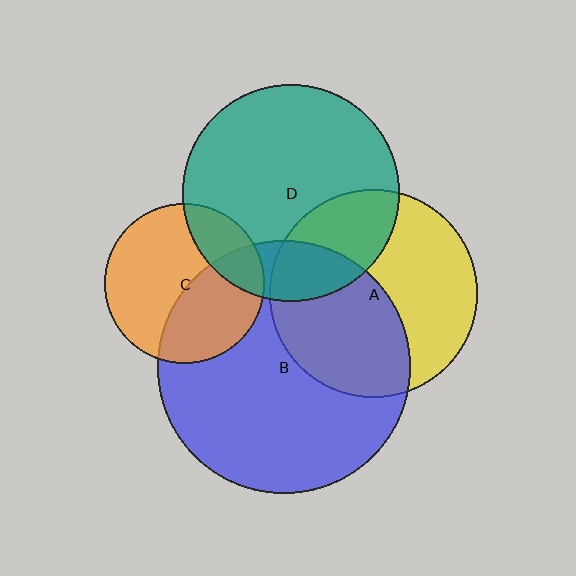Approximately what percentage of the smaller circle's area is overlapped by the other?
Approximately 30%.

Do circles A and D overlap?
Yes.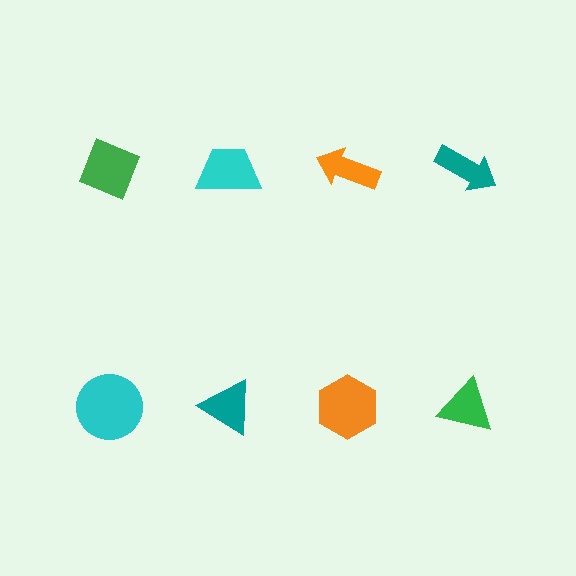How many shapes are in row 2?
4 shapes.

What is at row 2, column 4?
A green triangle.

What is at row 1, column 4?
A teal arrow.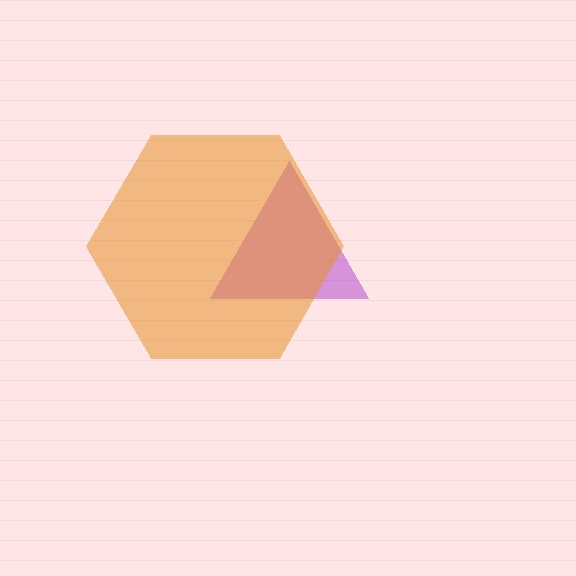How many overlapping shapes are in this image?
There are 2 overlapping shapes in the image.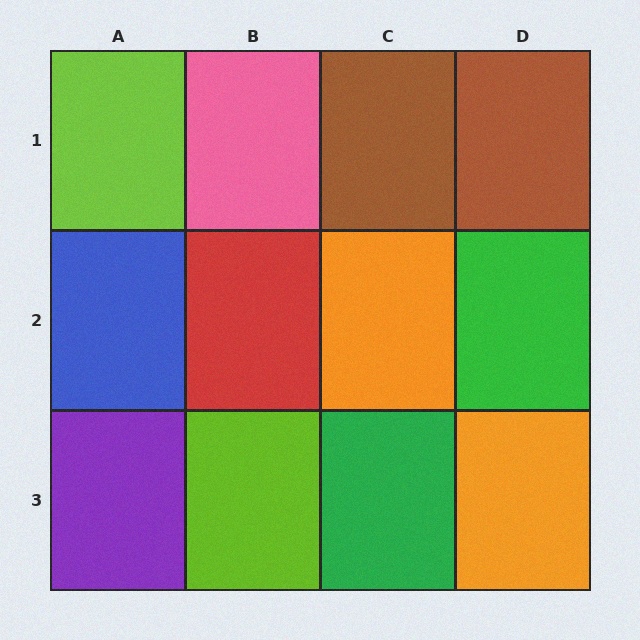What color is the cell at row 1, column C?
Brown.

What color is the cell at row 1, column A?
Lime.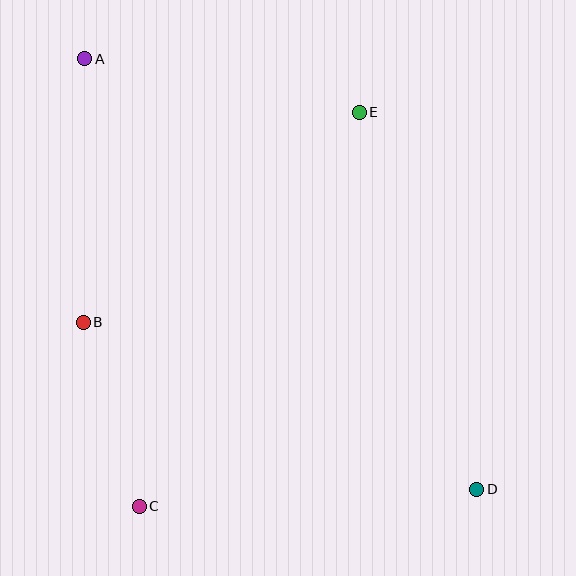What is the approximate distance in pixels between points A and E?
The distance between A and E is approximately 280 pixels.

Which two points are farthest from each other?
Points A and D are farthest from each other.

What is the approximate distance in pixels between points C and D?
The distance between C and D is approximately 338 pixels.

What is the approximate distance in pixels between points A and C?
The distance between A and C is approximately 451 pixels.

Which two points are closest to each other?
Points B and C are closest to each other.